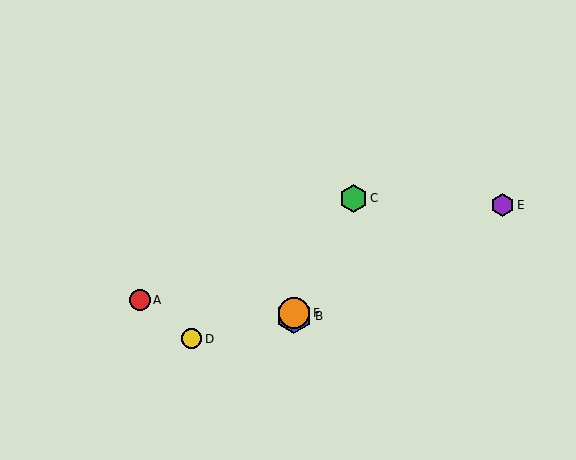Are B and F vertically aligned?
Yes, both are at x≈294.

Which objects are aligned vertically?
Objects B, F are aligned vertically.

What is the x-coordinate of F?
Object F is at x≈294.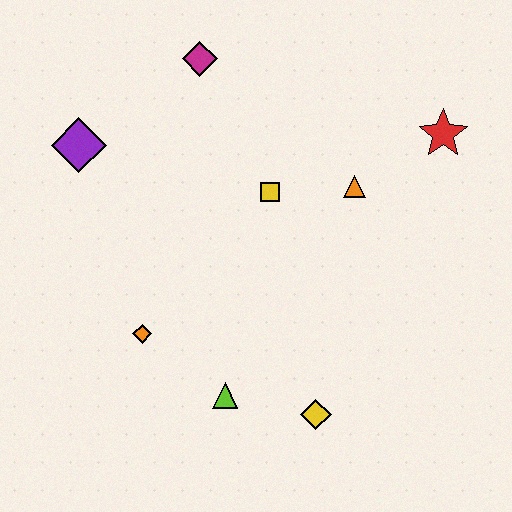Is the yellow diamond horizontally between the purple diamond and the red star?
Yes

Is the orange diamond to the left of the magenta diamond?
Yes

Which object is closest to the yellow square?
The orange triangle is closest to the yellow square.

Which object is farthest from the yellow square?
The yellow diamond is farthest from the yellow square.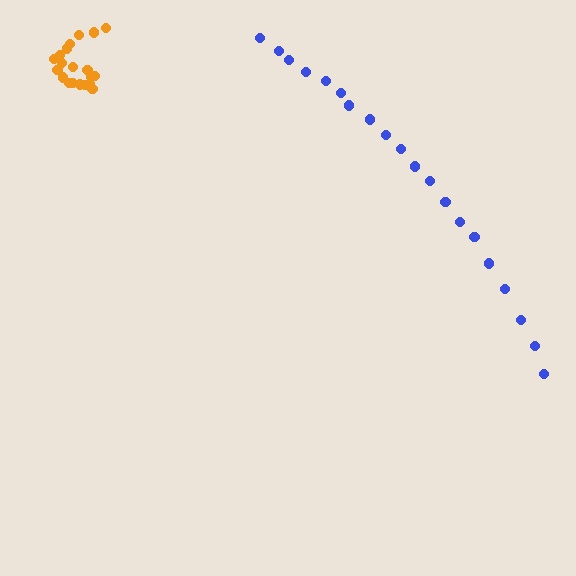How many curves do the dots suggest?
There are 2 distinct paths.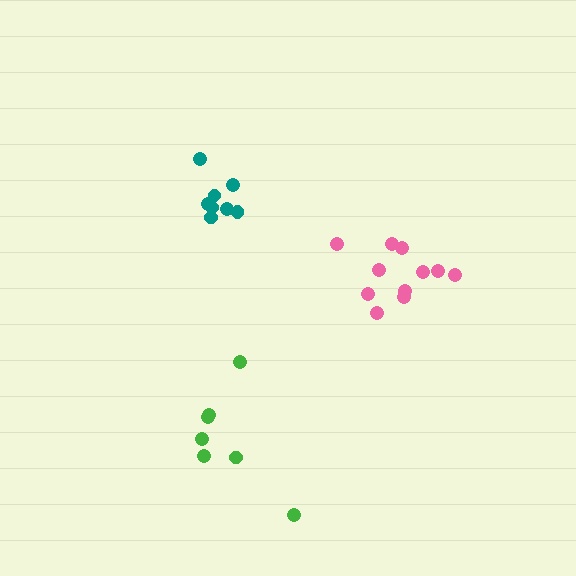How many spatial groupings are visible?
There are 3 spatial groupings.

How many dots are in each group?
Group 1: 8 dots, Group 2: 7 dots, Group 3: 11 dots (26 total).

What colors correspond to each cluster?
The clusters are colored: teal, green, pink.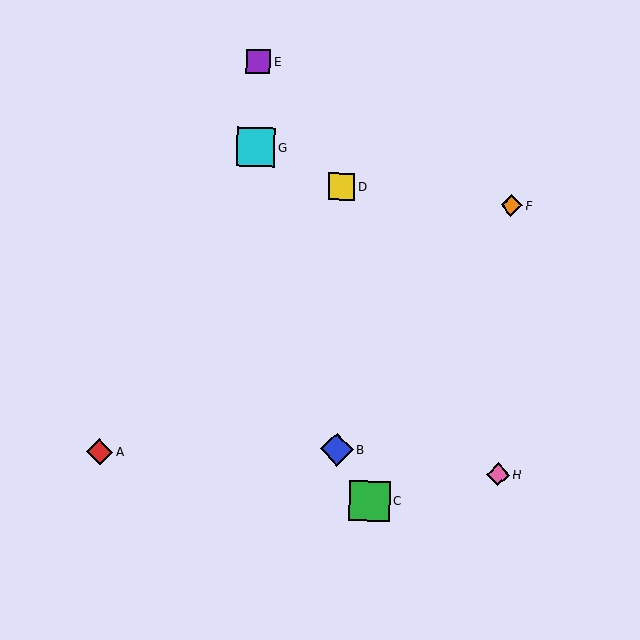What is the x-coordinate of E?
Object E is at x≈258.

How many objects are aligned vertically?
2 objects (E, G) are aligned vertically.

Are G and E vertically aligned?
Yes, both are at x≈256.